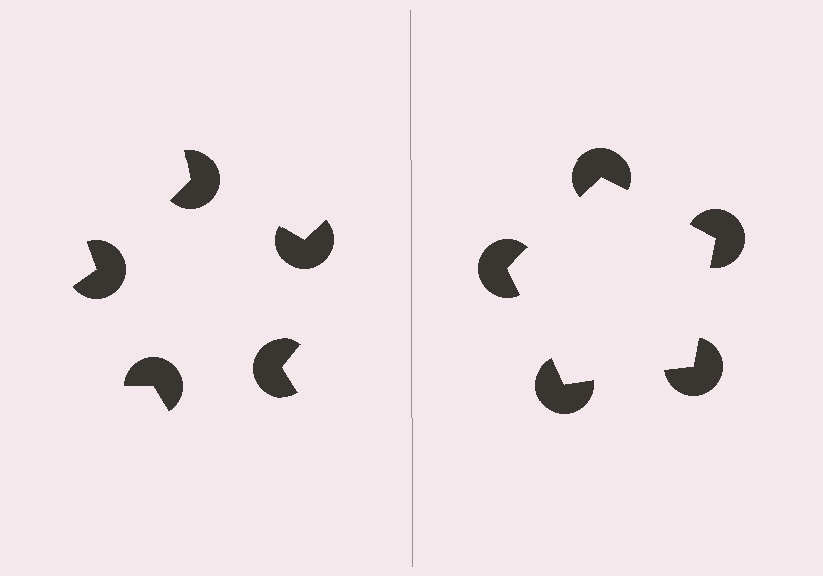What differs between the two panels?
The pac-man discs are positioned identically on both sides; only the wedge orientations differ. On the right they align to a pentagon; on the left they are misaligned.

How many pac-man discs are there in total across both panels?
10 — 5 on each side.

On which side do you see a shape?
An illusory pentagon appears on the right side. On the left side the wedge cuts are rotated, so no coherent shape forms.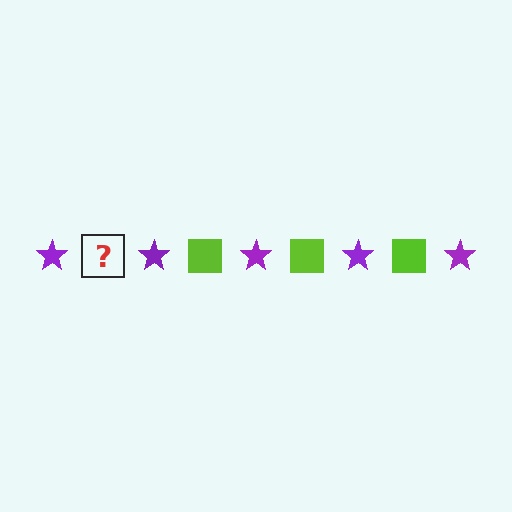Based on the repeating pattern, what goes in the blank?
The blank should be a lime square.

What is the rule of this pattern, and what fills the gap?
The rule is that the pattern alternates between purple star and lime square. The gap should be filled with a lime square.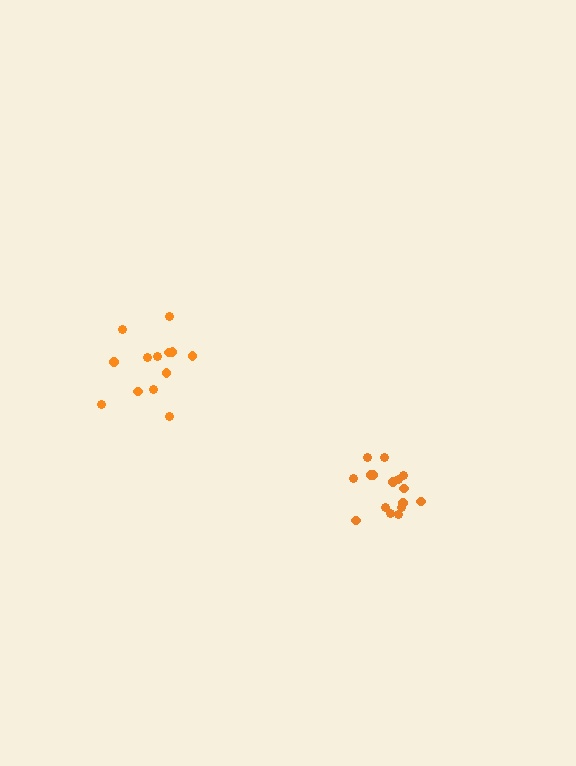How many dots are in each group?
Group 1: 16 dots, Group 2: 13 dots (29 total).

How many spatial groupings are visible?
There are 2 spatial groupings.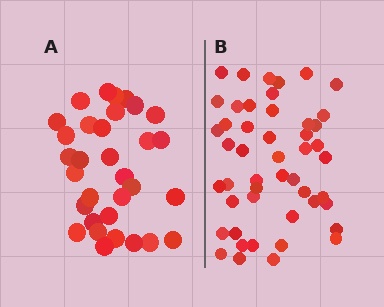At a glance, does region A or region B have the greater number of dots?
Region B (the right region) has more dots.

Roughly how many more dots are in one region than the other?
Region B has approximately 15 more dots than region A.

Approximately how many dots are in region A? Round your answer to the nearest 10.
About 30 dots. (The exact count is 32, which rounds to 30.)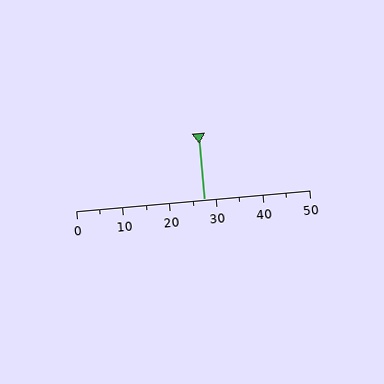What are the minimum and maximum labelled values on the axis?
The axis runs from 0 to 50.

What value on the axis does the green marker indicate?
The marker indicates approximately 27.5.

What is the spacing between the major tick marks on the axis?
The major ticks are spaced 10 apart.